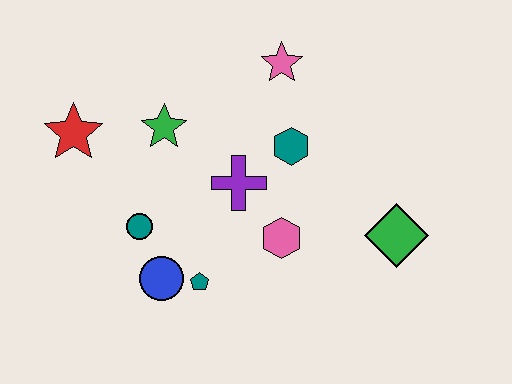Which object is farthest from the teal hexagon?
The red star is farthest from the teal hexagon.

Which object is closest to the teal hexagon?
The purple cross is closest to the teal hexagon.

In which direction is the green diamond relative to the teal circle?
The green diamond is to the right of the teal circle.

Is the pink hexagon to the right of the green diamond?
No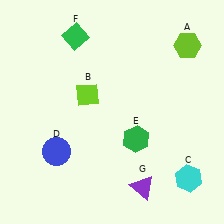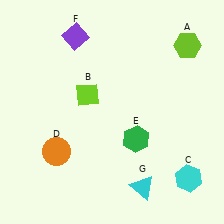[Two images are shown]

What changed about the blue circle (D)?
In Image 1, D is blue. In Image 2, it changed to orange.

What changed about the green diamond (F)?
In Image 1, F is green. In Image 2, it changed to purple.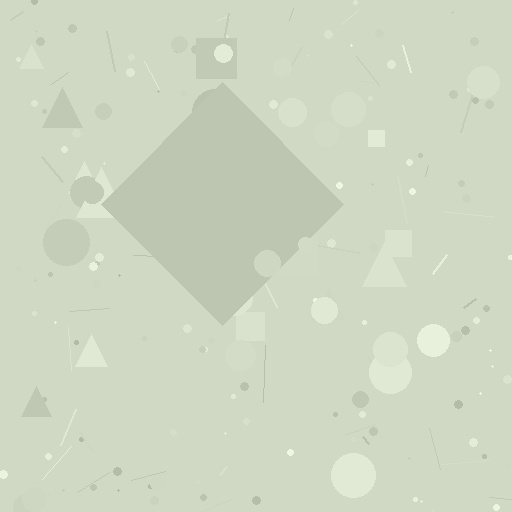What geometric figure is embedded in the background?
A diamond is embedded in the background.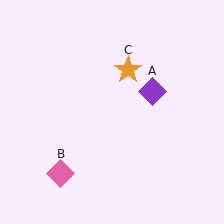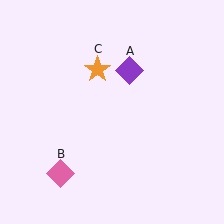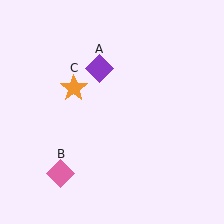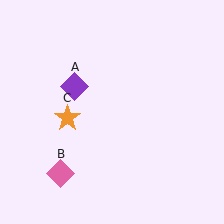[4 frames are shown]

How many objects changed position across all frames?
2 objects changed position: purple diamond (object A), orange star (object C).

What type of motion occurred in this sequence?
The purple diamond (object A), orange star (object C) rotated counterclockwise around the center of the scene.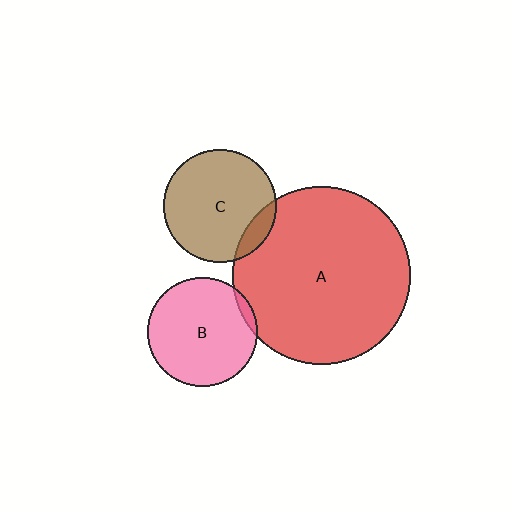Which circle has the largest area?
Circle A (red).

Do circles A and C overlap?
Yes.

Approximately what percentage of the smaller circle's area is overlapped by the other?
Approximately 10%.